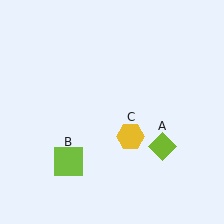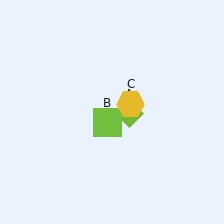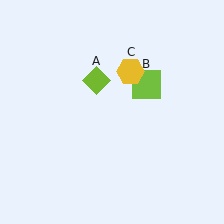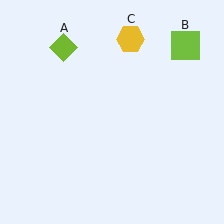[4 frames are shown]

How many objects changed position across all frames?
3 objects changed position: lime diamond (object A), lime square (object B), yellow hexagon (object C).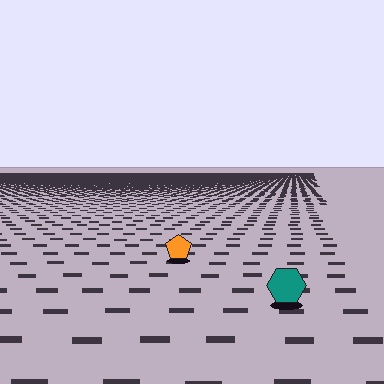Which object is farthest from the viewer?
The orange pentagon is farthest from the viewer. It appears smaller and the ground texture around it is denser.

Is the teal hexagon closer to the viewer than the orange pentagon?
Yes. The teal hexagon is closer — you can tell from the texture gradient: the ground texture is coarser near it.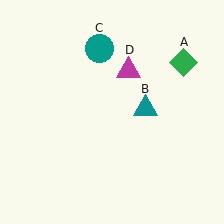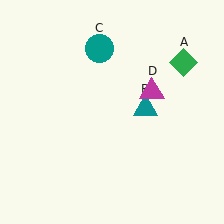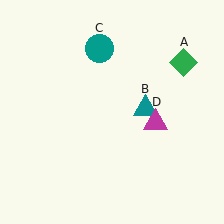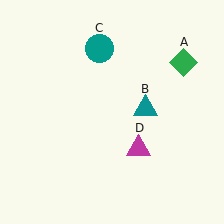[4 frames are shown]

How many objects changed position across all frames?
1 object changed position: magenta triangle (object D).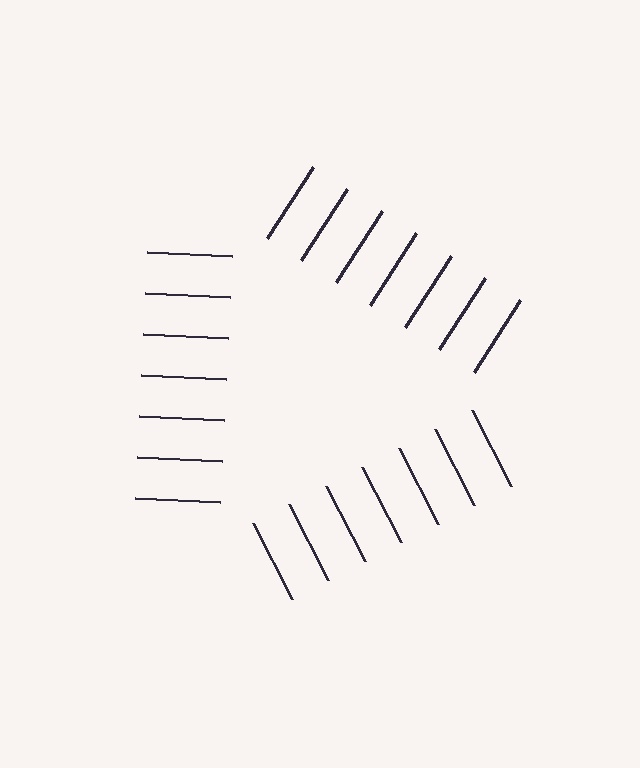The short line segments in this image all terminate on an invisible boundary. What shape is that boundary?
An illusory triangle — the line segments terminate on its edges but no continuous stroke is drawn.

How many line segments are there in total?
21 — 7 along each of the 3 edges.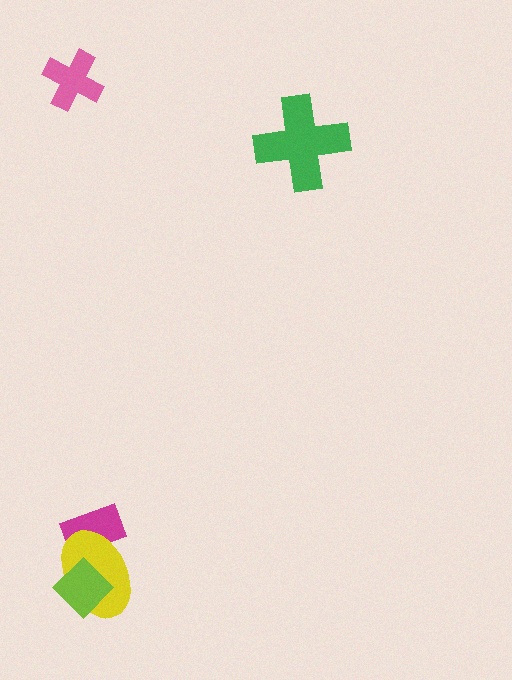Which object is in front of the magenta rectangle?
The yellow ellipse is in front of the magenta rectangle.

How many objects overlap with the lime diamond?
1 object overlaps with the lime diamond.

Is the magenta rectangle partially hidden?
Yes, it is partially covered by another shape.